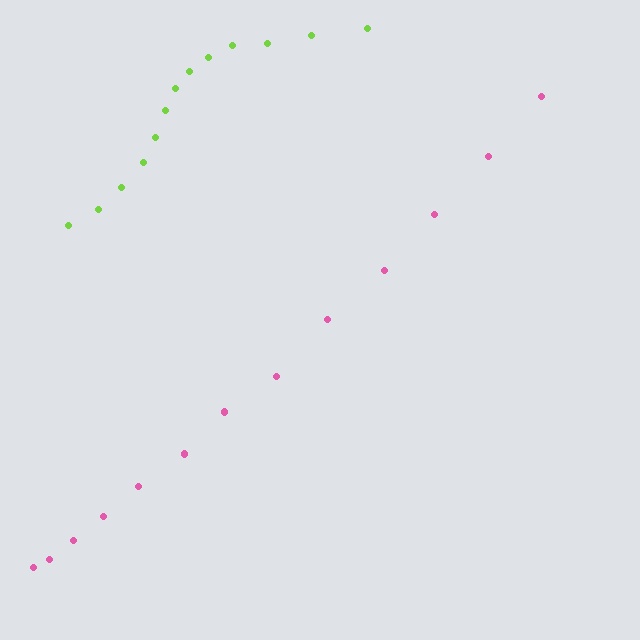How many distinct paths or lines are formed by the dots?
There are 2 distinct paths.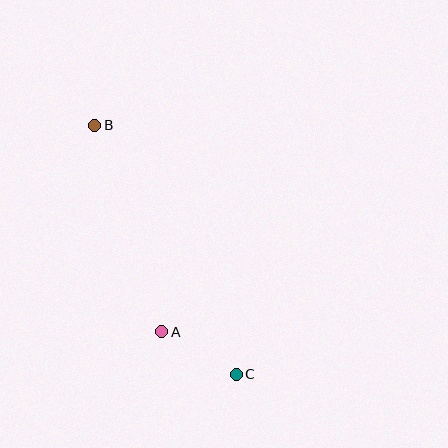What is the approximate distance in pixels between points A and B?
The distance between A and B is approximately 217 pixels.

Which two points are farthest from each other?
Points B and C are farthest from each other.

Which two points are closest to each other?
Points A and C are closest to each other.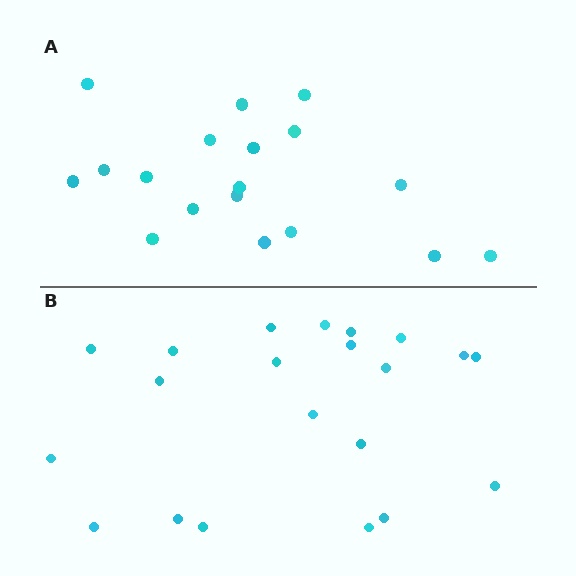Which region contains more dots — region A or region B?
Region B (the bottom region) has more dots.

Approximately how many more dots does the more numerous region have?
Region B has just a few more — roughly 2 or 3 more dots than region A.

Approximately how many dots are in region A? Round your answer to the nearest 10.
About 20 dots. (The exact count is 18, which rounds to 20.)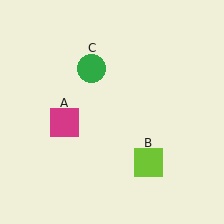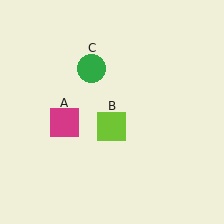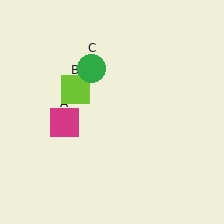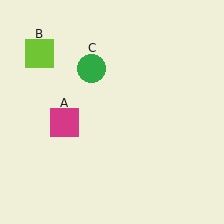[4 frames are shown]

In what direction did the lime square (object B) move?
The lime square (object B) moved up and to the left.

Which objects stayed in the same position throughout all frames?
Magenta square (object A) and green circle (object C) remained stationary.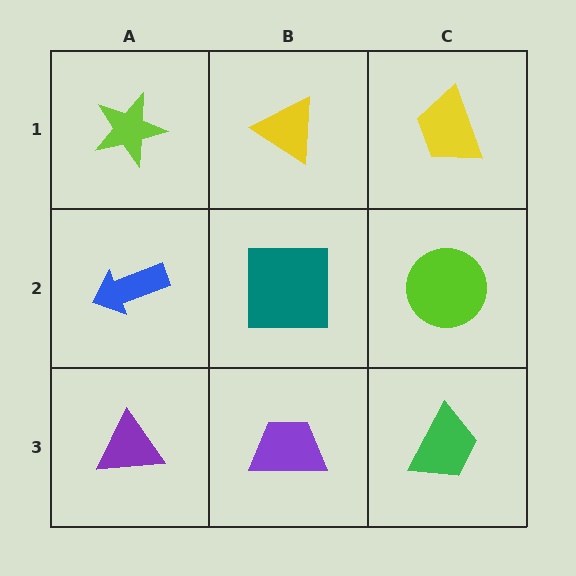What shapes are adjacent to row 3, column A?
A blue arrow (row 2, column A), a purple trapezoid (row 3, column B).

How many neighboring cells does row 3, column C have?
2.